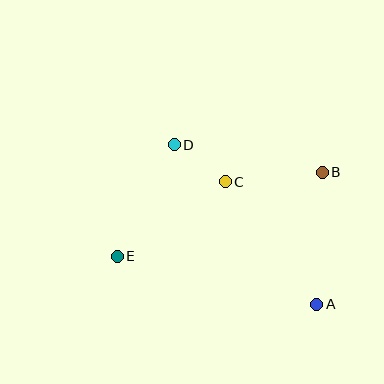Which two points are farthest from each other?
Points B and E are farthest from each other.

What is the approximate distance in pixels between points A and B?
The distance between A and B is approximately 132 pixels.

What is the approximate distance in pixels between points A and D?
The distance between A and D is approximately 214 pixels.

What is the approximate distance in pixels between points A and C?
The distance between A and C is approximately 153 pixels.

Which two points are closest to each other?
Points C and D are closest to each other.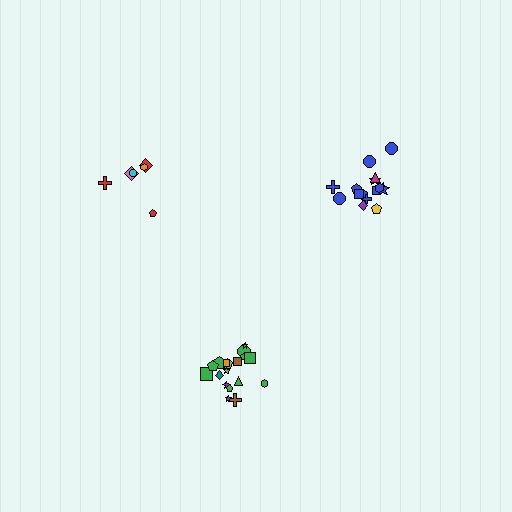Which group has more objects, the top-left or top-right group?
The top-right group.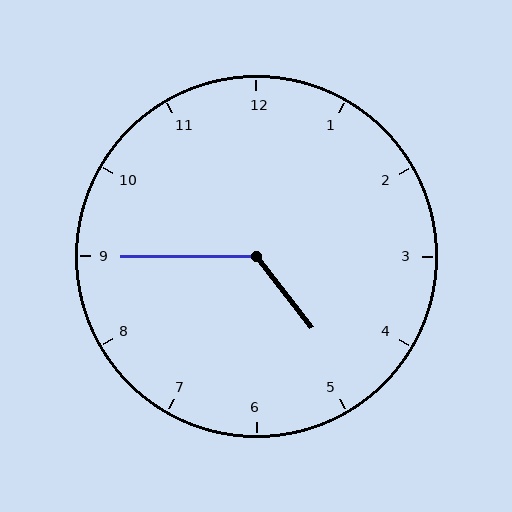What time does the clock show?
4:45.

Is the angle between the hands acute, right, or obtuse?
It is obtuse.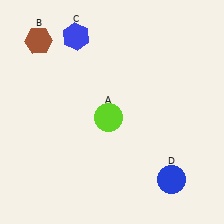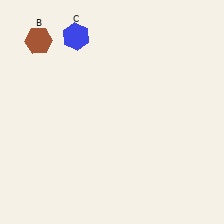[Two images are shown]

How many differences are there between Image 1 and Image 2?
There are 2 differences between the two images.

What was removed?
The blue circle (D), the lime circle (A) were removed in Image 2.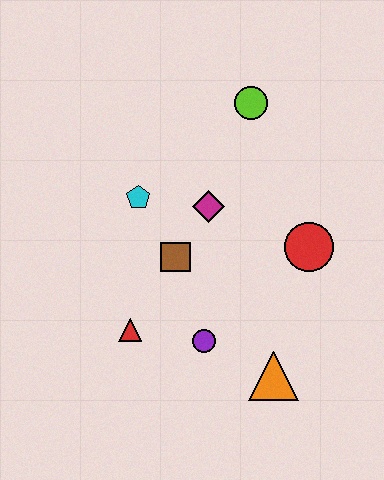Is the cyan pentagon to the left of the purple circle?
Yes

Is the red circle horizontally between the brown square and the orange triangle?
No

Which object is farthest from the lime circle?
The orange triangle is farthest from the lime circle.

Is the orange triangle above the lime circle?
No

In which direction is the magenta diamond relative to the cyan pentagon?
The magenta diamond is to the right of the cyan pentagon.